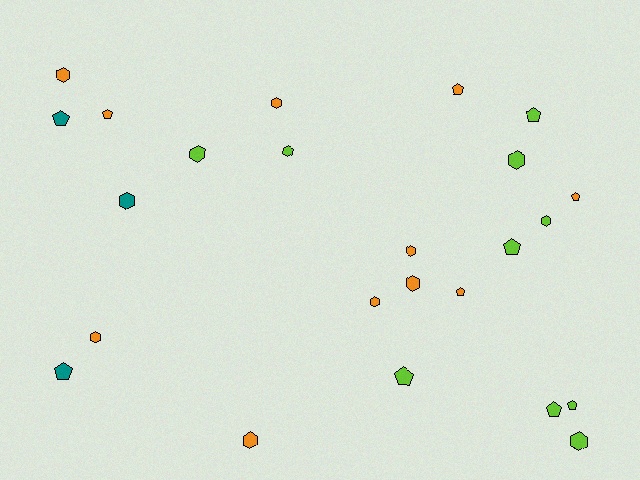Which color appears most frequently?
Orange, with 11 objects.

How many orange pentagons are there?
There are 4 orange pentagons.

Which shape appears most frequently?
Hexagon, with 13 objects.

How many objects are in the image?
There are 24 objects.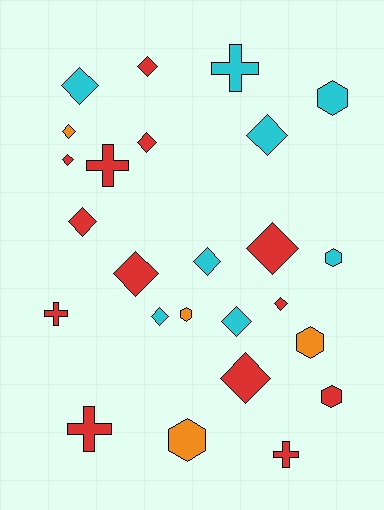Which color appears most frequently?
Red, with 13 objects.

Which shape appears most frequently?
Diamond, with 14 objects.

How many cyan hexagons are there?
There are 2 cyan hexagons.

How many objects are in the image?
There are 25 objects.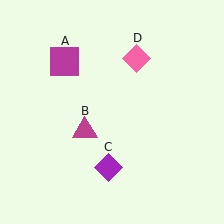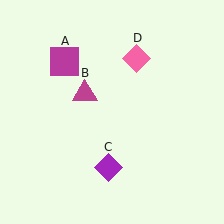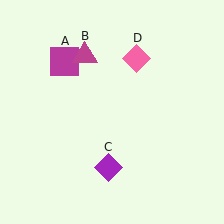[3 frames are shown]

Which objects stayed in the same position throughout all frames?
Magenta square (object A) and purple diamond (object C) and pink diamond (object D) remained stationary.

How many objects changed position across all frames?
1 object changed position: magenta triangle (object B).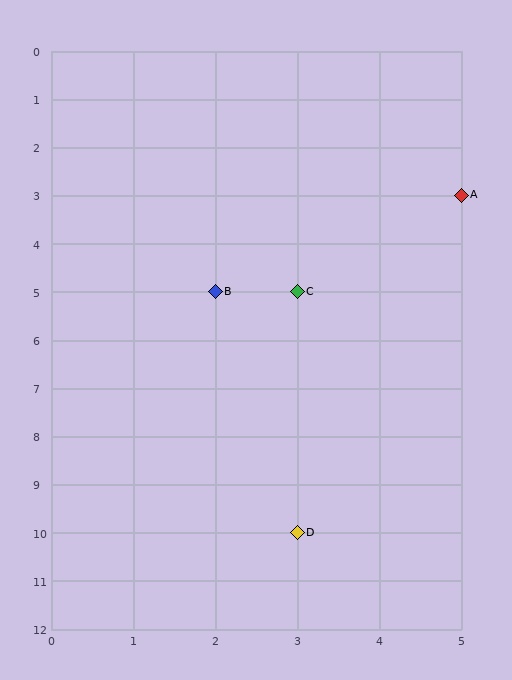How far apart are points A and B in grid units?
Points A and B are 3 columns and 2 rows apart (about 3.6 grid units diagonally).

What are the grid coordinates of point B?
Point B is at grid coordinates (2, 5).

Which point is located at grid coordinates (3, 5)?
Point C is at (3, 5).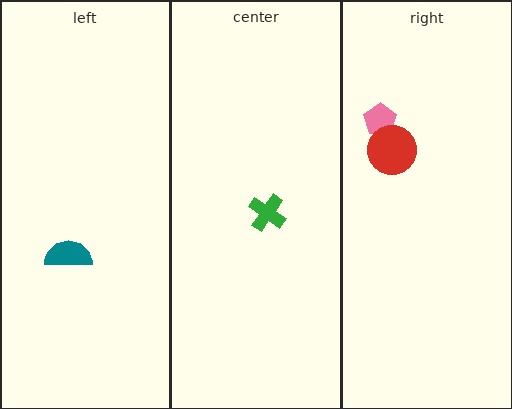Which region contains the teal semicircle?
The left region.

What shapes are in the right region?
The pink pentagon, the red circle.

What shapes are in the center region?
The green cross.